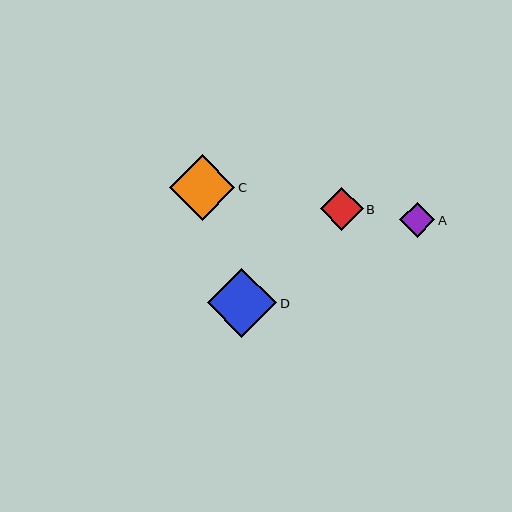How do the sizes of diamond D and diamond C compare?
Diamond D and diamond C are approximately the same size.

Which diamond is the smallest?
Diamond A is the smallest with a size of approximately 35 pixels.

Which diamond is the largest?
Diamond D is the largest with a size of approximately 69 pixels.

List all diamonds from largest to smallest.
From largest to smallest: D, C, B, A.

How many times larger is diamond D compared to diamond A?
Diamond D is approximately 2.0 times the size of diamond A.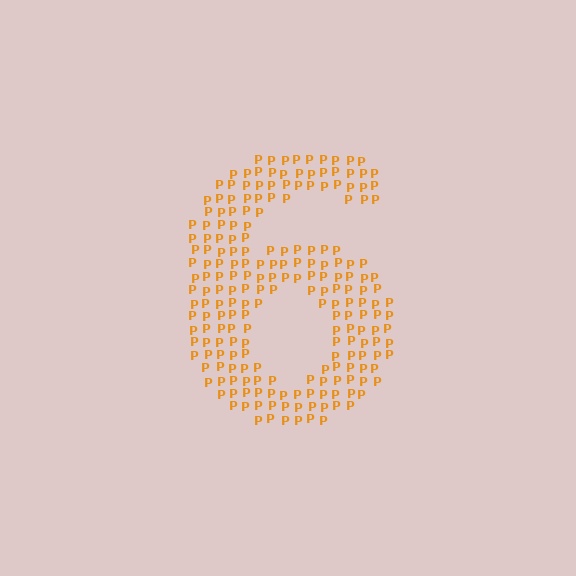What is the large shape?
The large shape is the digit 6.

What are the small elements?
The small elements are letter P's.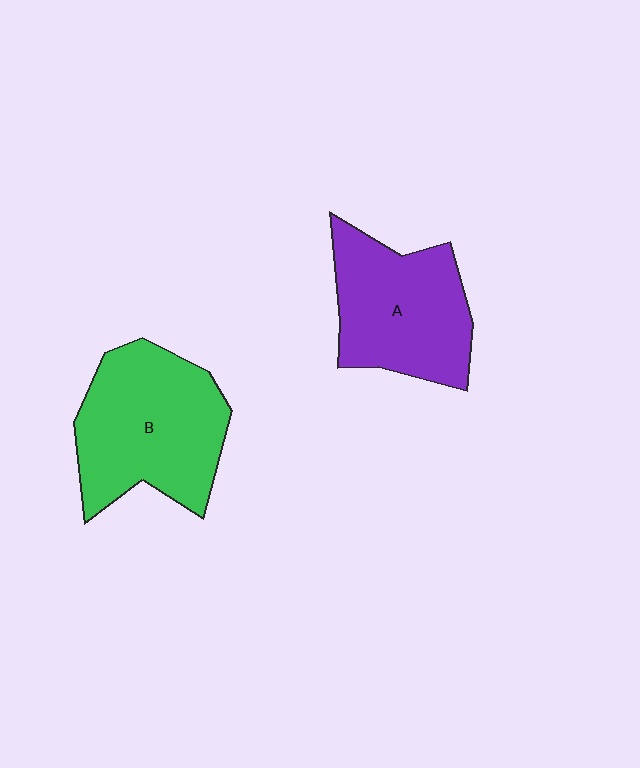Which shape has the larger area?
Shape B (green).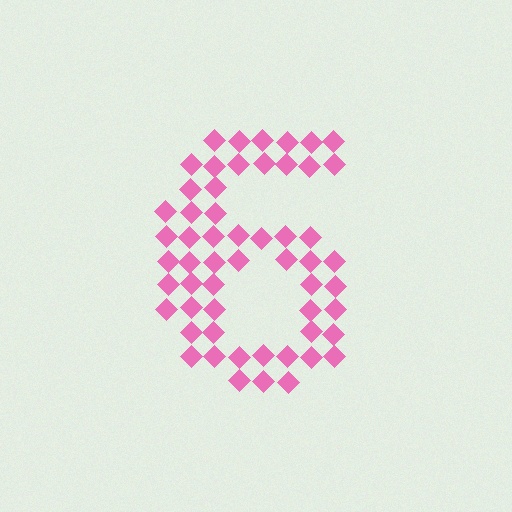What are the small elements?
The small elements are diamonds.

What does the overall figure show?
The overall figure shows the digit 6.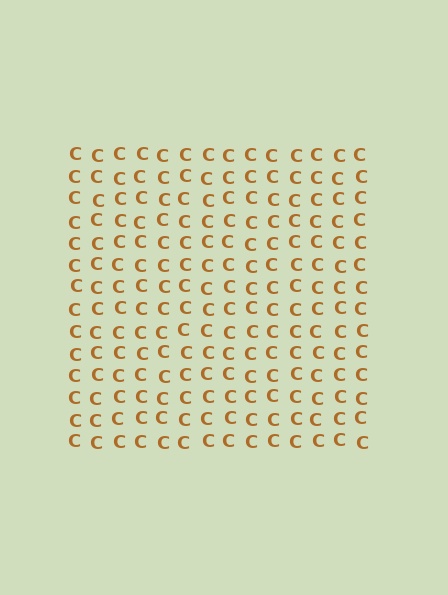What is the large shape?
The large shape is a square.